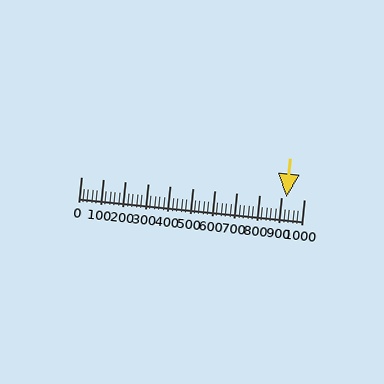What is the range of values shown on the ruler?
The ruler shows values from 0 to 1000.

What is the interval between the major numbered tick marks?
The major tick marks are spaced 100 units apart.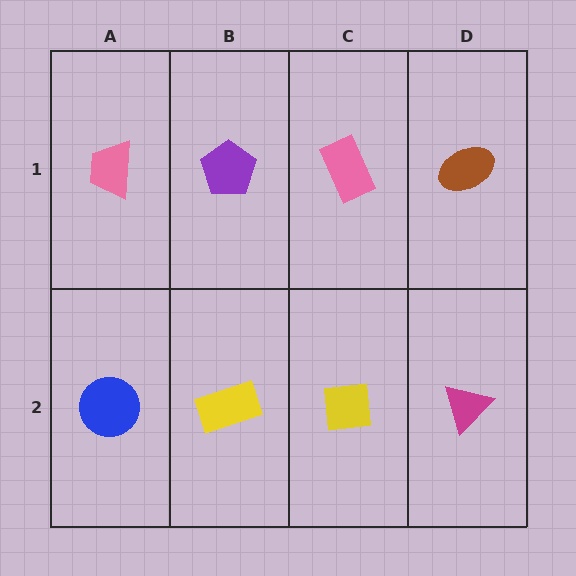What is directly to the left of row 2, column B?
A blue circle.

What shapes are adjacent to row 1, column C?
A yellow square (row 2, column C), a purple pentagon (row 1, column B), a brown ellipse (row 1, column D).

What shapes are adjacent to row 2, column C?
A pink rectangle (row 1, column C), a yellow rectangle (row 2, column B), a magenta triangle (row 2, column D).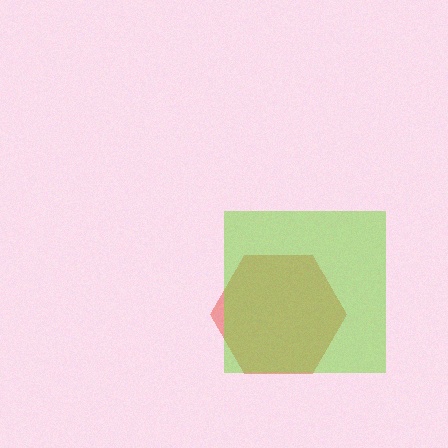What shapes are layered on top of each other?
The layered shapes are: a red hexagon, a lime square.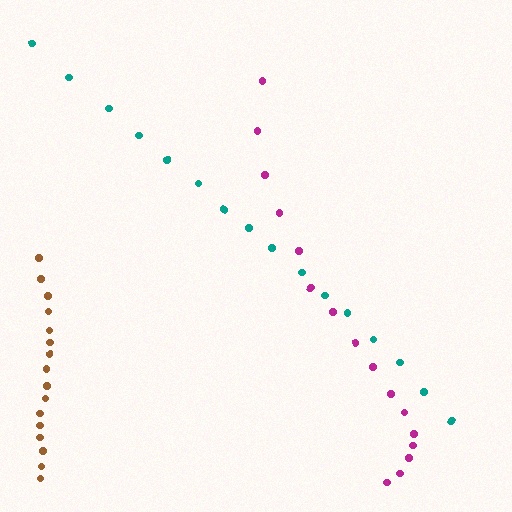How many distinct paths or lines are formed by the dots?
There are 3 distinct paths.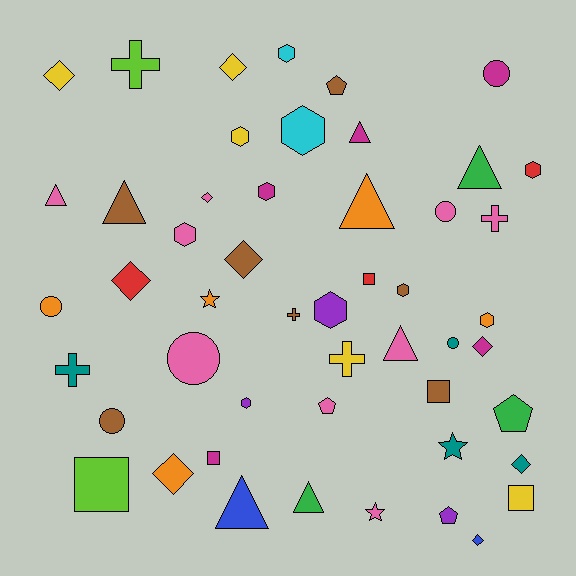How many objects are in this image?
There are 50 objects.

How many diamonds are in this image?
There are 9 diamonds.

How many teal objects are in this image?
There are 4 teal objects.